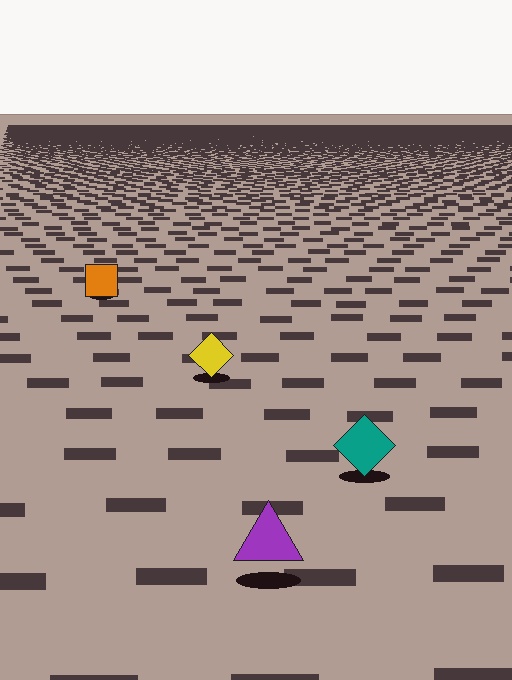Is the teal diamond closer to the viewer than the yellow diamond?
Yes. The teal diamond is closer — you can tell from the texture gradient: the ground texture is coarser near it.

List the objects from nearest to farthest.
From nearest to farthest: the purple triangle, the teal diamond, the yellow diamond, the orange square.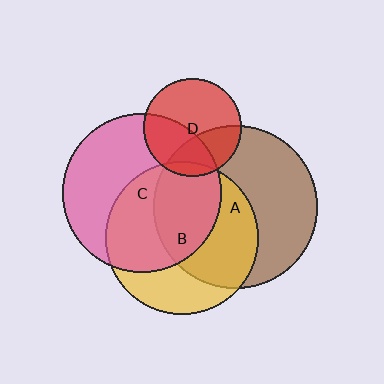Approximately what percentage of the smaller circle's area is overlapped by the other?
Approximately 30%.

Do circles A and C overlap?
Yes.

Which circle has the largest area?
Circle A (brown).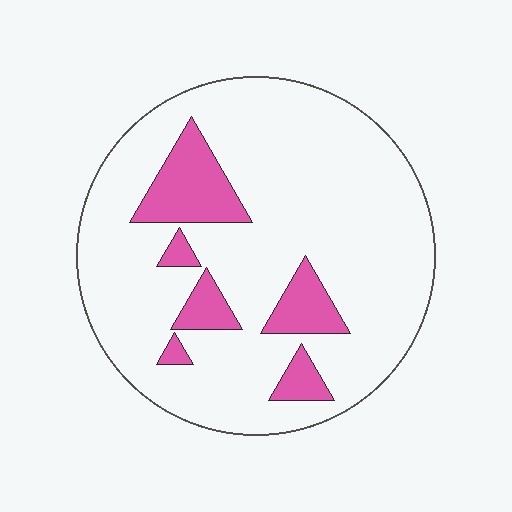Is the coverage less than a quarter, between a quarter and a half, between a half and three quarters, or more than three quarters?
Less than a quarter.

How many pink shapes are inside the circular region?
6.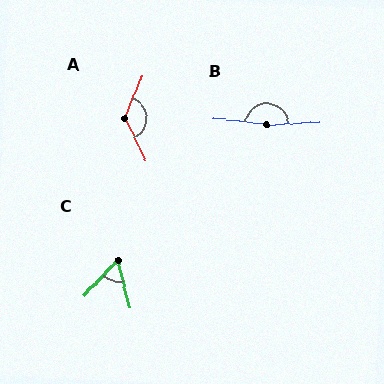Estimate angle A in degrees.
Approximately 131 degrees.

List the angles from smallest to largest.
C (57°), A (131°), B (170°).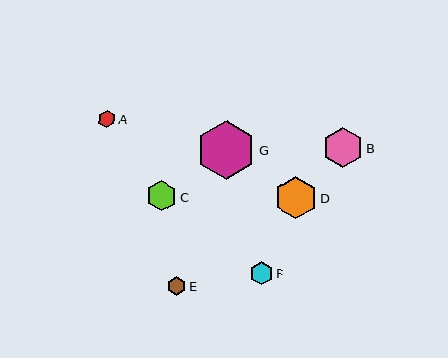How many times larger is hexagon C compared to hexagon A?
Hexagon C is approximately 1.7 times the size of hexagon A.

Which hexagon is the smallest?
Hexagon A is the smallest with a size of approximately 17 pixels.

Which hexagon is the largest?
Hexagon G is the largest with a size of approximately 59 pixels.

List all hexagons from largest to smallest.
From largest to smallest: G, D, B, C, F, E, A.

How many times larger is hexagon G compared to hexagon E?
Hexagon G is approximately 3.1 times the size of hexagon E.